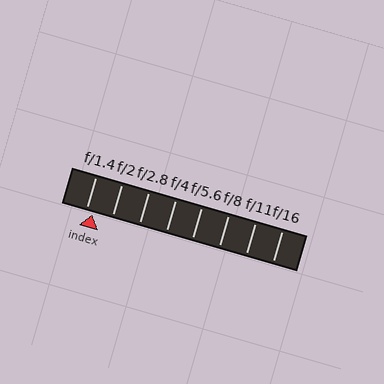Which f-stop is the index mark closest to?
The index mark is closest to f/1.4.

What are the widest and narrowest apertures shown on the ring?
The widest aperture shown is f/1.4 and the narrowest is f/16.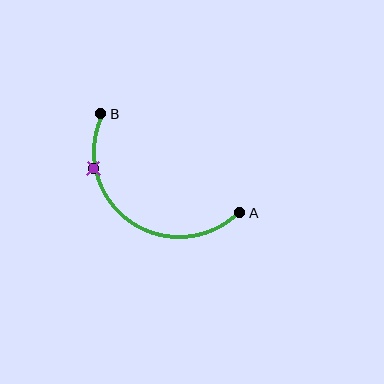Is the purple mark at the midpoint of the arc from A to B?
No. The purple mark lies on the arc but is closer to endpoint B. The arc midpoint would be at the point on the curve equidistant along the arc from both A and B.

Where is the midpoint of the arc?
The arc midpoint is the point on the curve farthest from the straight line joining A and B. It sits below and to the left of that line.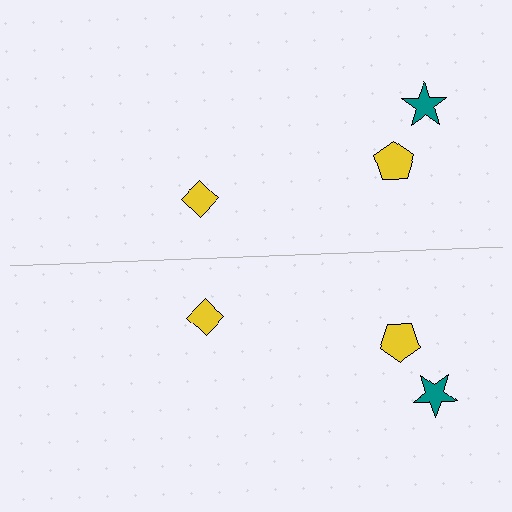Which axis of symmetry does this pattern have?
The pattern has a horizontal axis of symmetry running through the center of the image.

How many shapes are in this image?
There are 6 shapes in this image.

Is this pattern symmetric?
Yes, this pattern has bilateral (reflection) symmetry.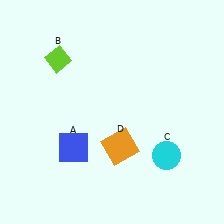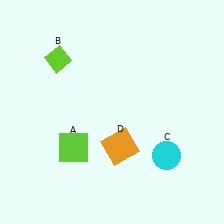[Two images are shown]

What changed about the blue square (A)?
In Image 1, A is blue. In Image 2, it changed to lime.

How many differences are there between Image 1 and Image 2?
There is 1 difference between the two images.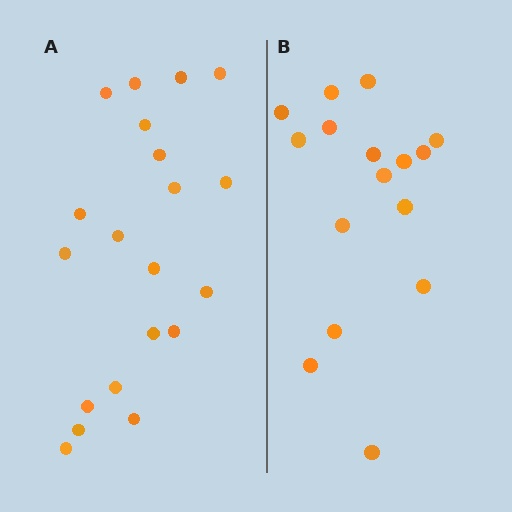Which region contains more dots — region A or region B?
Region A (the left region) has more dots.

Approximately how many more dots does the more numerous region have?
Region A has about 4 more dots than region B.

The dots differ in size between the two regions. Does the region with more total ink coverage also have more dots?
No. Region B has more total ink coverage because its dots are larger, but region A actually contains more individual dots. Total area can be misleading — the number of items is what matters here.